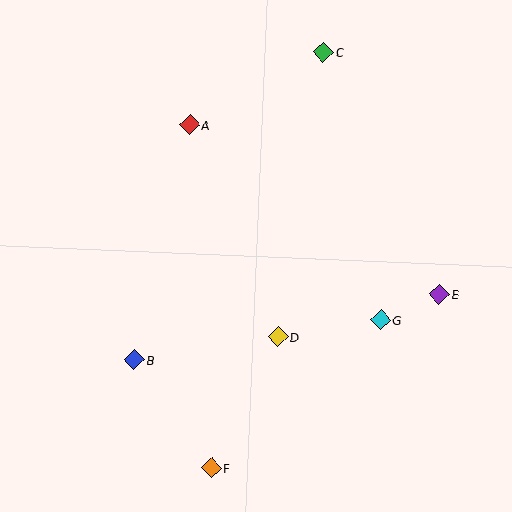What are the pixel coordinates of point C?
Point C is at (323, 52).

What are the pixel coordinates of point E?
Point E is at (439, 294).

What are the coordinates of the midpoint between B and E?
The midpoint between B and E is at (287, 327).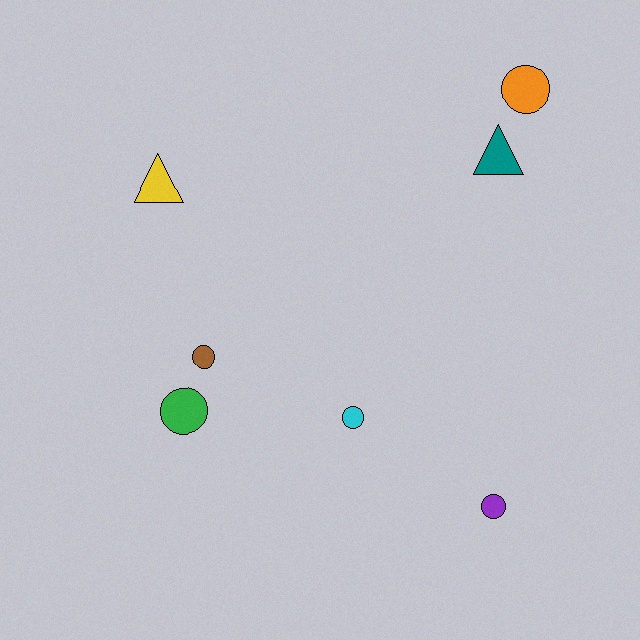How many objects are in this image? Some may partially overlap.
There are 7 objects.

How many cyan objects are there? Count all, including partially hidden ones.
There is 1 cyan object.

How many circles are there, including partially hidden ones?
There are 5 circles.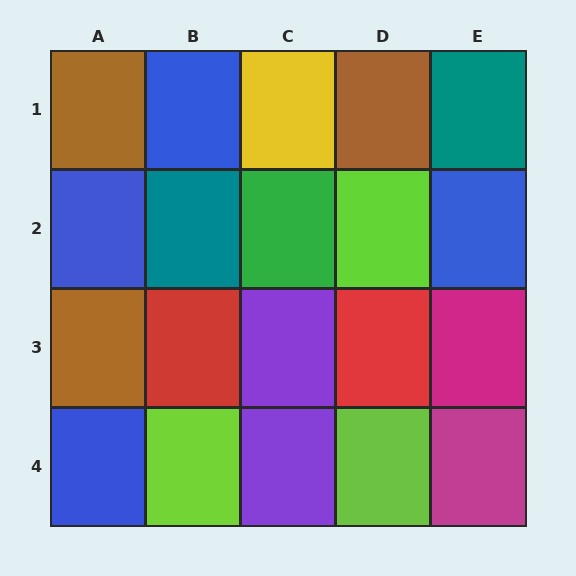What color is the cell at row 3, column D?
Red.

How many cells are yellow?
1 cell is yellow.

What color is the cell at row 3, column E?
Magenta.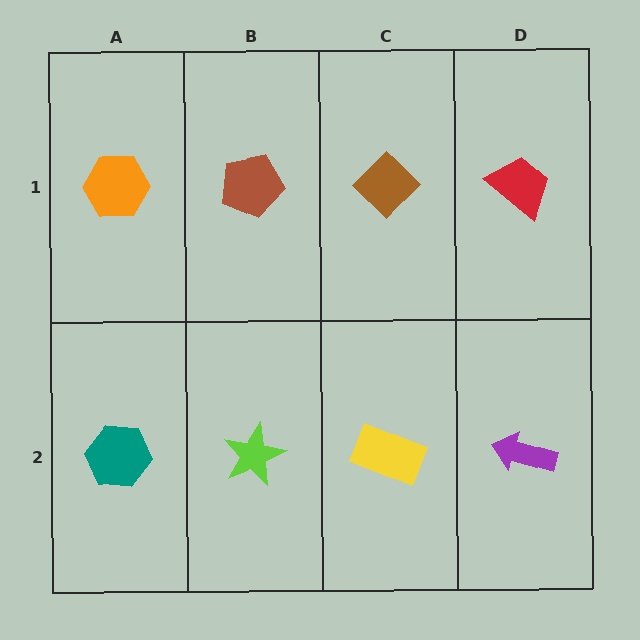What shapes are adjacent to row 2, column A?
An orange hexagon (row 1, column A), a lime star (row 2, column B).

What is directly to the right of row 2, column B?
A yellow rectangle.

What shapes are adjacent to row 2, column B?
A brown pentagon (row 1, column B), a teal hexagon (row 2, column A), a yellow rectangle (row 2, column C).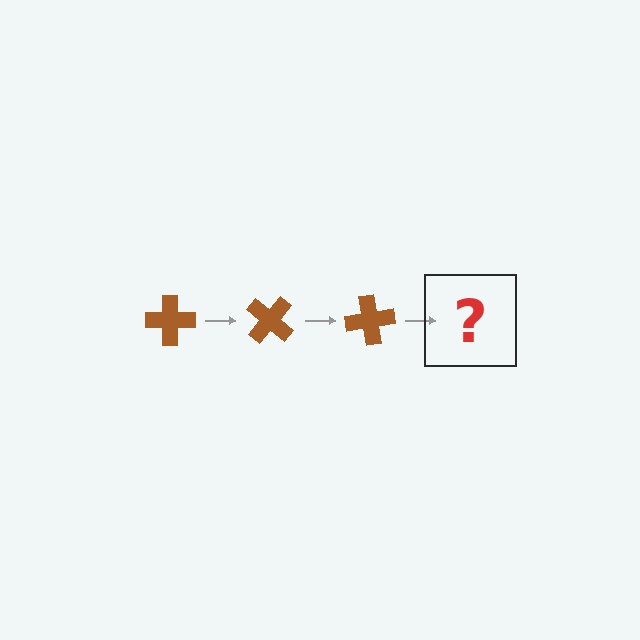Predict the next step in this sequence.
The next step is a brown cross rotated 120 degrees.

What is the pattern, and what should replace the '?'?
The pattern is that the cross rotates 40 degrees each step. The '?' should be a brown cross rotated 120 degrees.